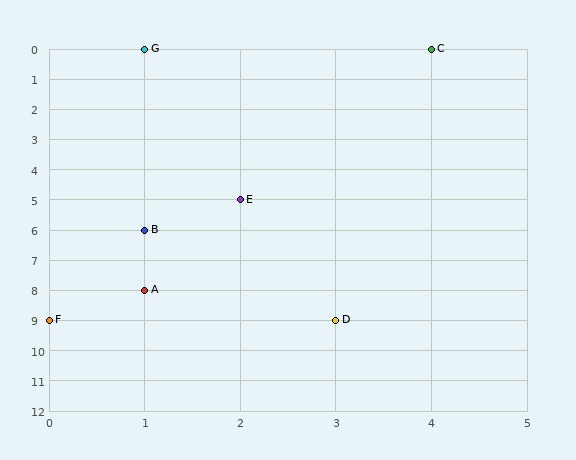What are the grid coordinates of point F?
Point F is at grid coordinates (0, 9).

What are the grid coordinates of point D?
Point D is at grid coordinates (3, 9).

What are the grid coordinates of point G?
Point G is at grid coordinates (1, 0).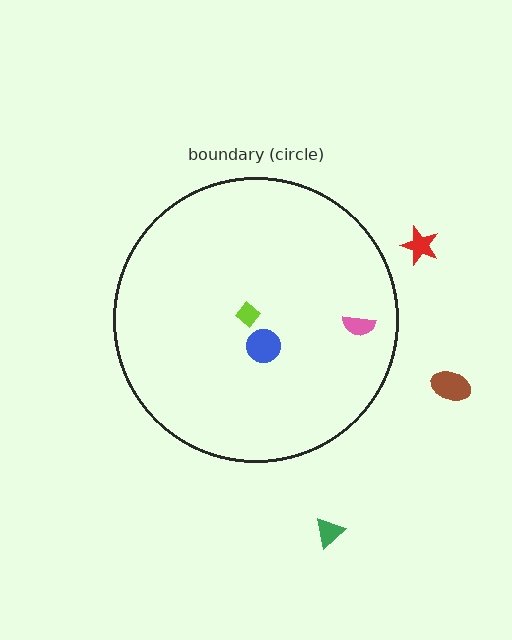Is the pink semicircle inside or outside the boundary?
Inside.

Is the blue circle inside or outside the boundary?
Inside.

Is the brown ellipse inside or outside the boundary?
Outside.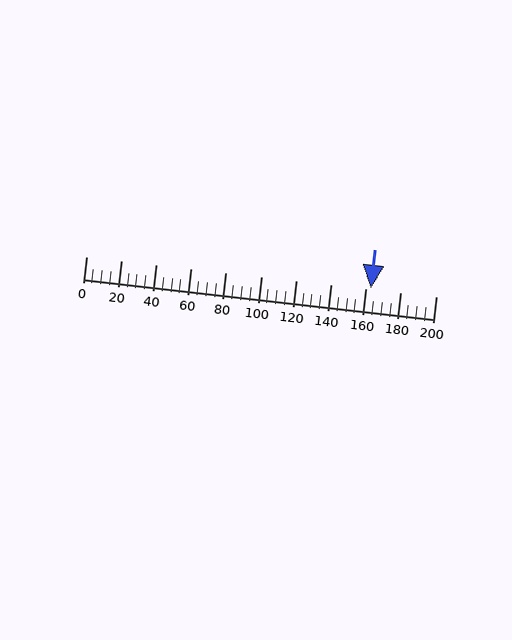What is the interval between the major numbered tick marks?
The major tick marks are spaced 20 units apart.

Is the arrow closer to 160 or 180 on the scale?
The arrow is closer to 160.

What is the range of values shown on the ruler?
The ruler shows values from 0 to 200.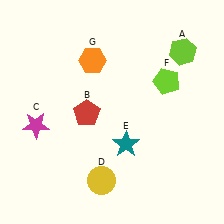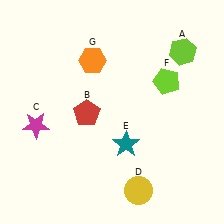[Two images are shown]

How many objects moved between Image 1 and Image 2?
1 object moved between the two images.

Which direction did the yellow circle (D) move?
The yellow circle (D) moved right.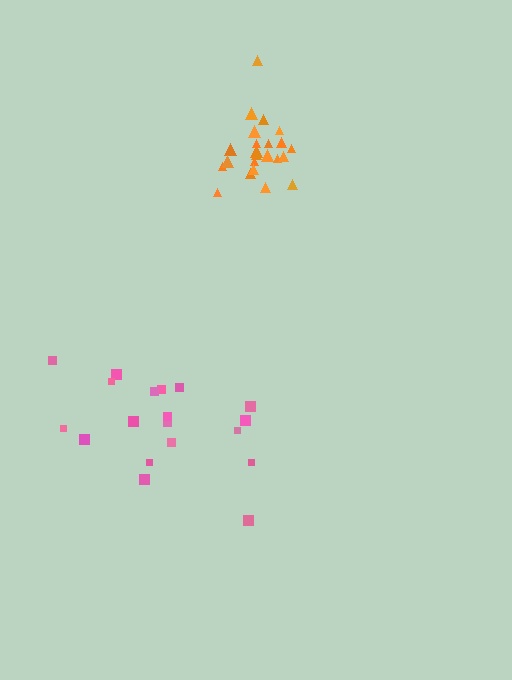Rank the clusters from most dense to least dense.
orange, pink.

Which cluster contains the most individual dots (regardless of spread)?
Orange (23).